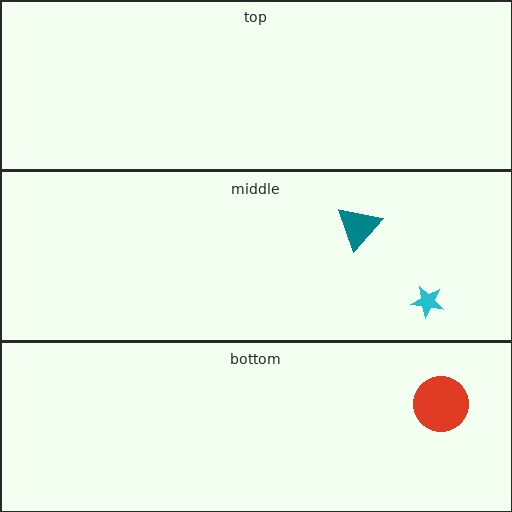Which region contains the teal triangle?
The middle region.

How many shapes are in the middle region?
2.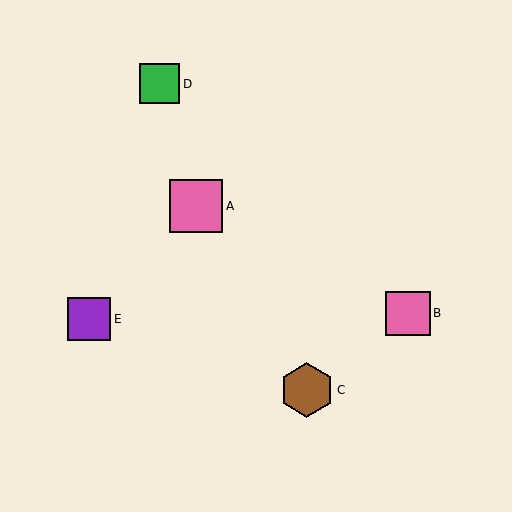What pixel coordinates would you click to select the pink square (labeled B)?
Click at (408, 313) to select the pink square B.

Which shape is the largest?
The brown hexagon (labeled C) is the largest.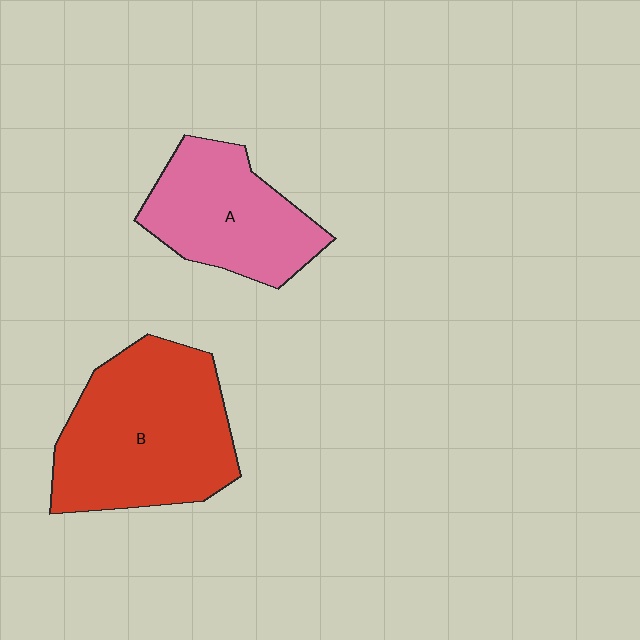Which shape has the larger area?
Shape B (red).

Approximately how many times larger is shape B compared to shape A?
Approximately 1.4 times.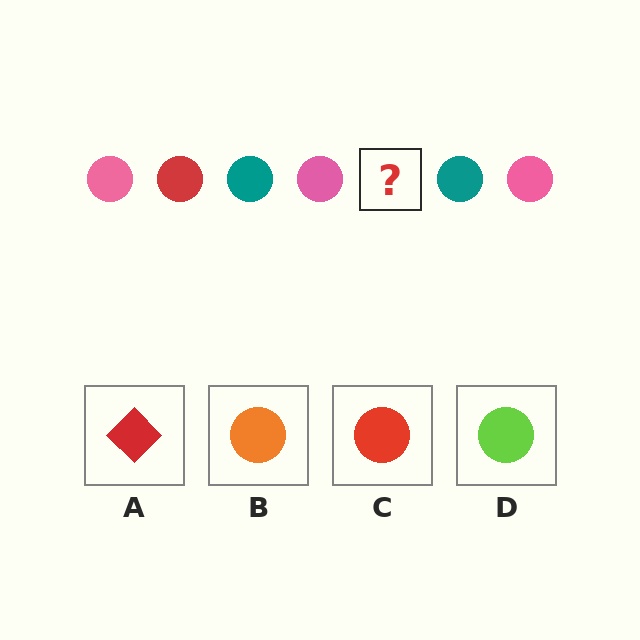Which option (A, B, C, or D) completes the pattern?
C.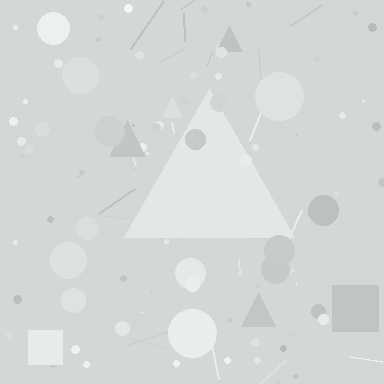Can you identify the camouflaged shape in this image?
The camouflaged shape is a triangle.